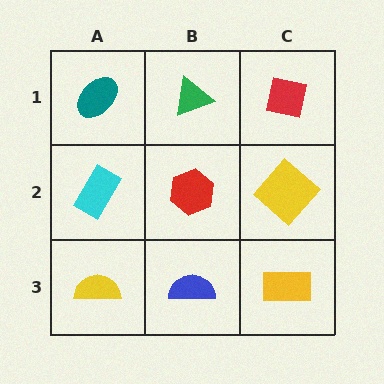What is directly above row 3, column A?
A cyan rectangle.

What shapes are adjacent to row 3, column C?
A yellow diamond (row 2, column C), a blue semicircle (row 3, column B).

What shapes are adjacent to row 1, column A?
A cyan rectangle (row 2, column A), a green triangle (row 1, column B).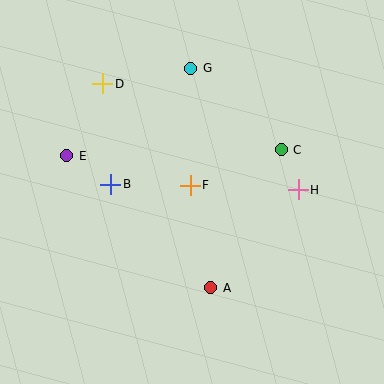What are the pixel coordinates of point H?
Point H is at (298, 190).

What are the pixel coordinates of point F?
Point F is at (190, 185).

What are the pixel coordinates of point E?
Point E is at (67, 156).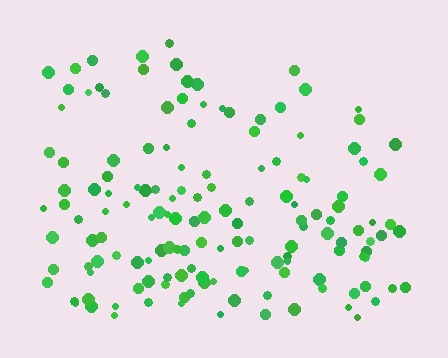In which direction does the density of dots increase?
From top to bottom, with the bottom side densest.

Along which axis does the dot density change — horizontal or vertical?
Vertical.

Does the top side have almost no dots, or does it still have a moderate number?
Still a moderate number, just noticeably fewer than the bottom.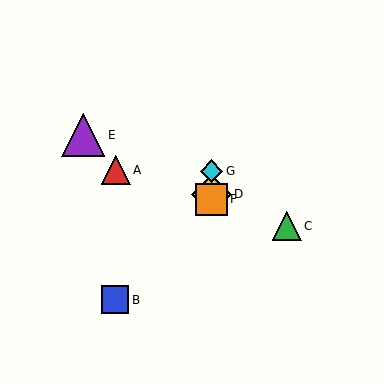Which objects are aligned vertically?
Objects D, F, G are aligned vertically.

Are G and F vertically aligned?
Yes, both are at x≈211.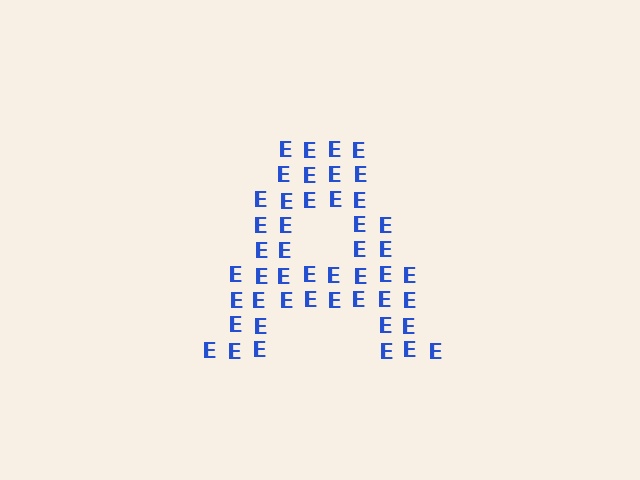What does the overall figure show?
The overall figure shows the letter A.